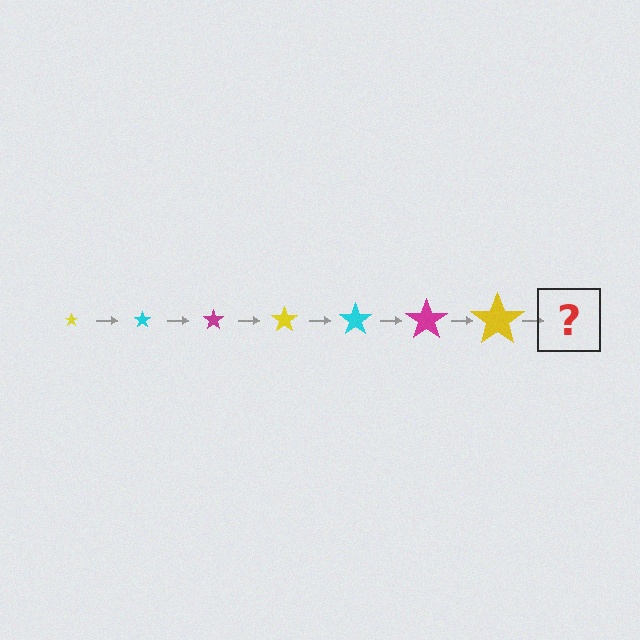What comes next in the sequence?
The next element should be a cyan star, larger than the previous one.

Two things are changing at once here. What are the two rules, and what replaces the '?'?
The two rules are that the star grows larger each step and the color cycles through yellow, cyan, and magenta. The '?' should be a cyan star, larger than the previous one.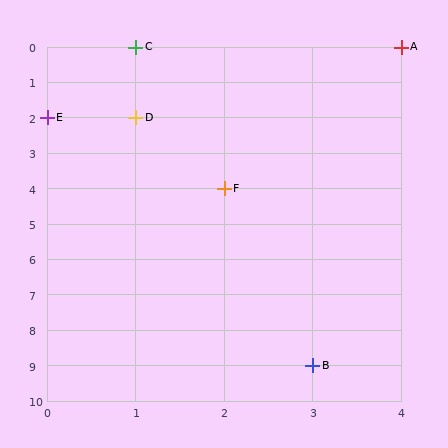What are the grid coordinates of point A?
Point A is at grid coordinates (4, 0).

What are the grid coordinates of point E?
Point E is at grid coordinates (0, 2).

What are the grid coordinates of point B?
Point B is at grid coordinates (3, 9).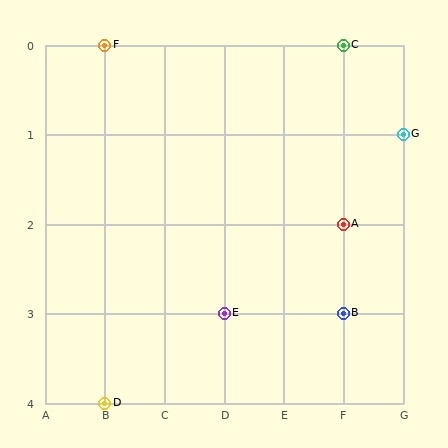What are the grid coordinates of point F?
Point F is at grid coordinates (B, 0).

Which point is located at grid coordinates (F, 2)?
Point A is at (F, 2).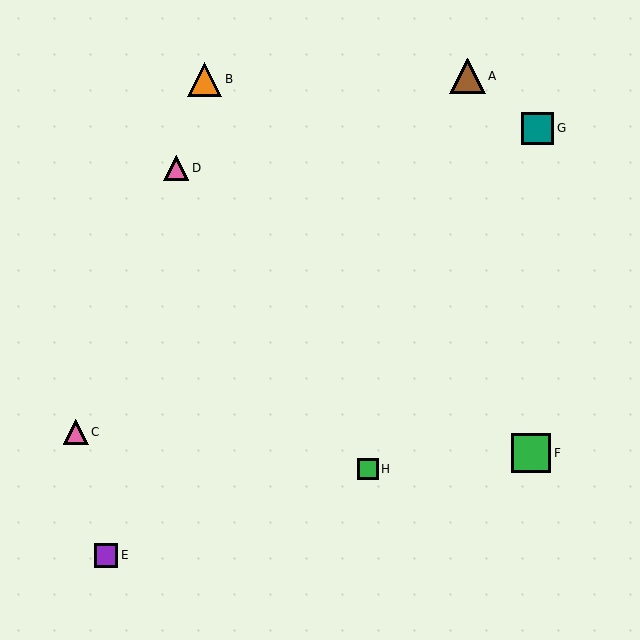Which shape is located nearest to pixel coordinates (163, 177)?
The pink triangle (labeled D) at (176, 168) is nearest to that location.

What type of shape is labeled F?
Shape F is a green square.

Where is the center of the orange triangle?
The center of the orange triangle is at (205, 79).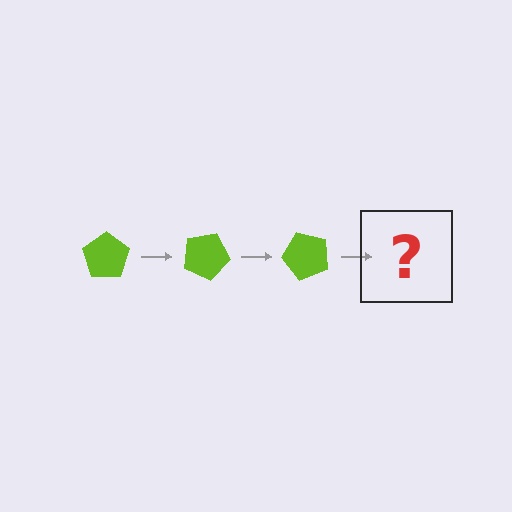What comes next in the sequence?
The next element should be a lime pentagon rotated 75 degrees.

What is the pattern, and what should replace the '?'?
The pattern is that the pentagon rotates 25 degrees each step. The '?' should be a lime pentagon rotated 75 degrees.